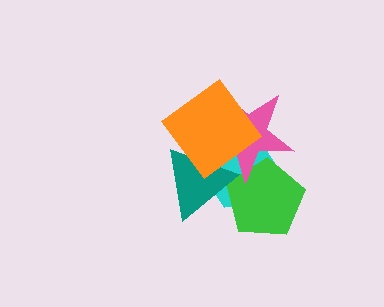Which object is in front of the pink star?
The orange diamond is in front of the pink star.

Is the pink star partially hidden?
Yes, it is partially covered by another shape.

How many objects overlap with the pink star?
4 objects overlap with the pink star.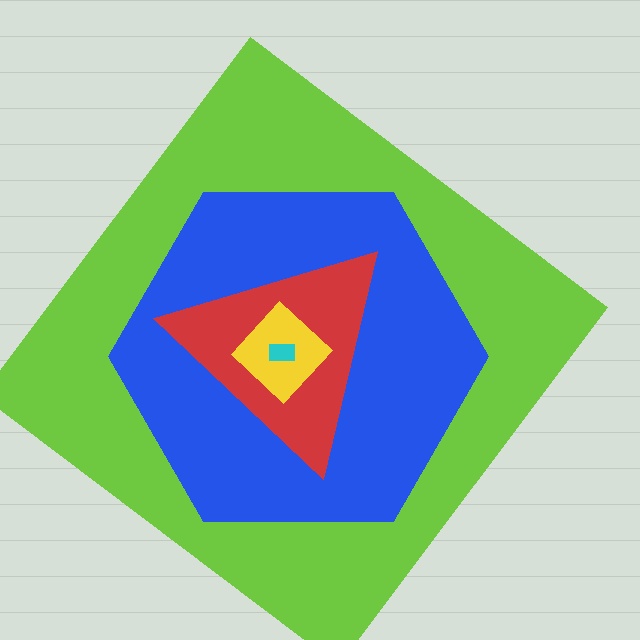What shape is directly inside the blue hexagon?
The red triangle.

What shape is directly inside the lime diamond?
The blue hexagon.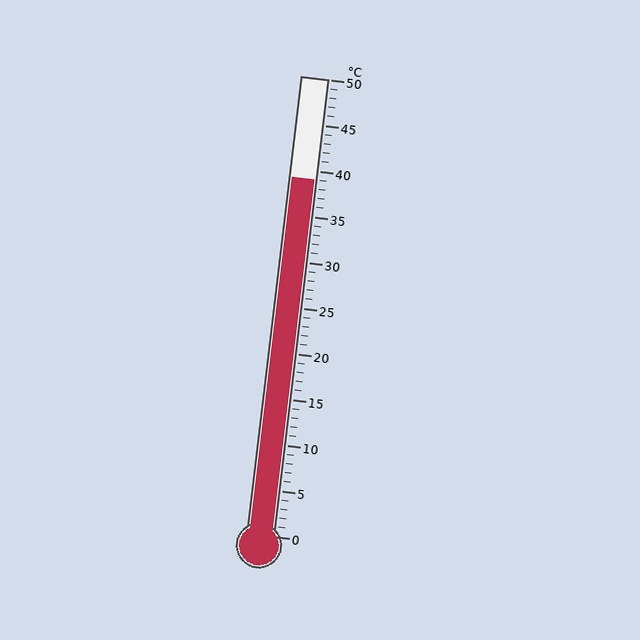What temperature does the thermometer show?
The thermometer shows approximately 39°C.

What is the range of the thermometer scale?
The thermometer scale ranges from 0°C to 50°C.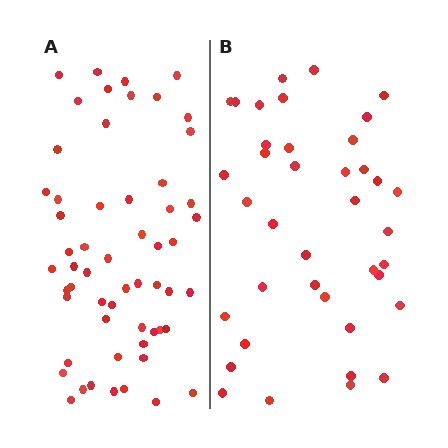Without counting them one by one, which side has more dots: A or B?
Region A (the left region) has more dots.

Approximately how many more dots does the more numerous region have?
Region A has approximately 20 more dots than region B.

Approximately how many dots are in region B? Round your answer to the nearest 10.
About 40 dots. (The exact count is 39, which rounds to 40.)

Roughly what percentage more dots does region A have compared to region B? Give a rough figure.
About 45% more.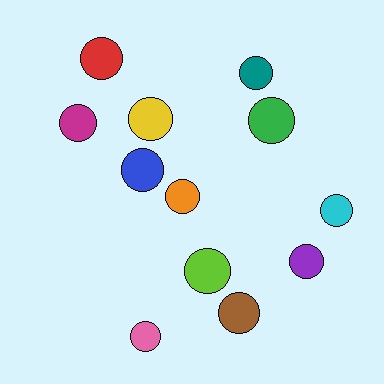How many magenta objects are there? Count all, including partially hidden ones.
There is 1 magenta object.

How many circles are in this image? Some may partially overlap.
There are 12 circles.